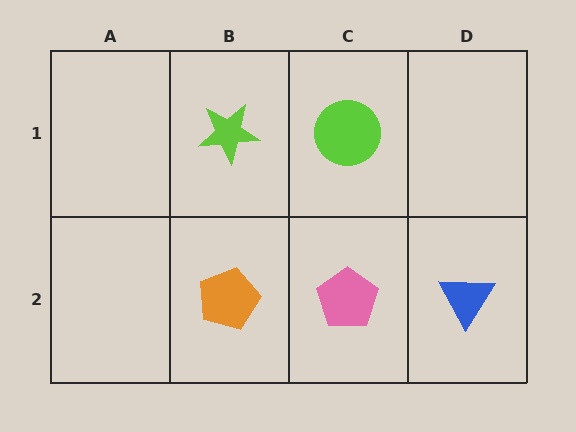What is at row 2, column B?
An orange pentagon.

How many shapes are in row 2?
3 shapes.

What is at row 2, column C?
A pink pentagon.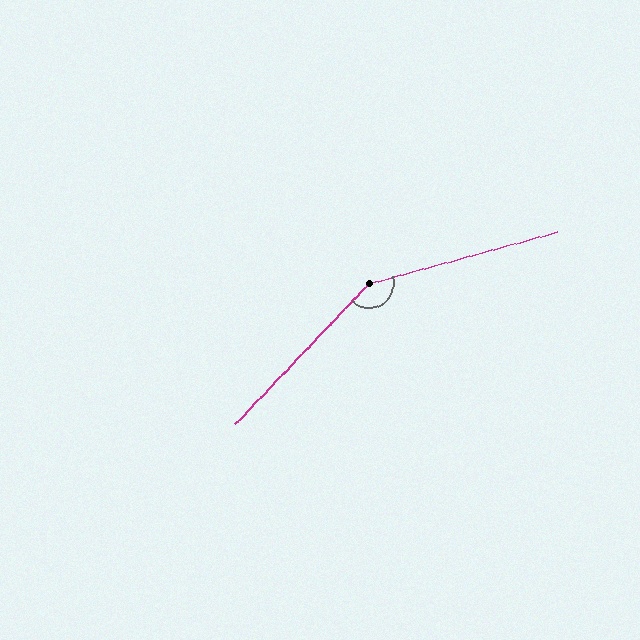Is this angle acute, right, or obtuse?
It is obtuse.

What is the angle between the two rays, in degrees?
Approximately 148 degrees.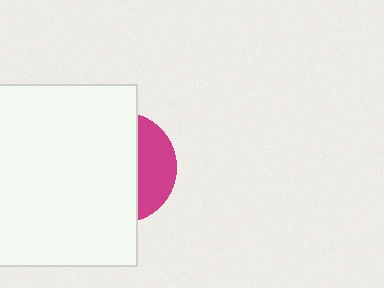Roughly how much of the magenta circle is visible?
A small part of it is visible (roughly 32%).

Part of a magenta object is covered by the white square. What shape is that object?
It is a circle.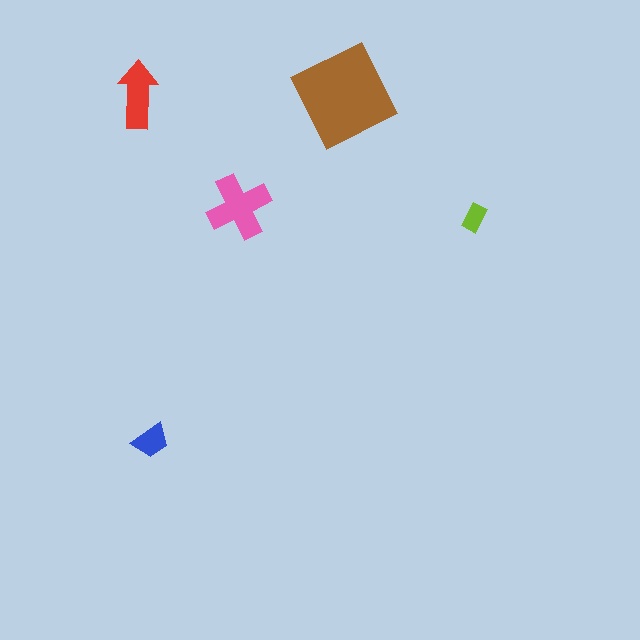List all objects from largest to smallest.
The brown diamond, the pink cross, the red arrow, the blue trapezoid, the lime rectangle.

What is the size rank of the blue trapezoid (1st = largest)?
4th.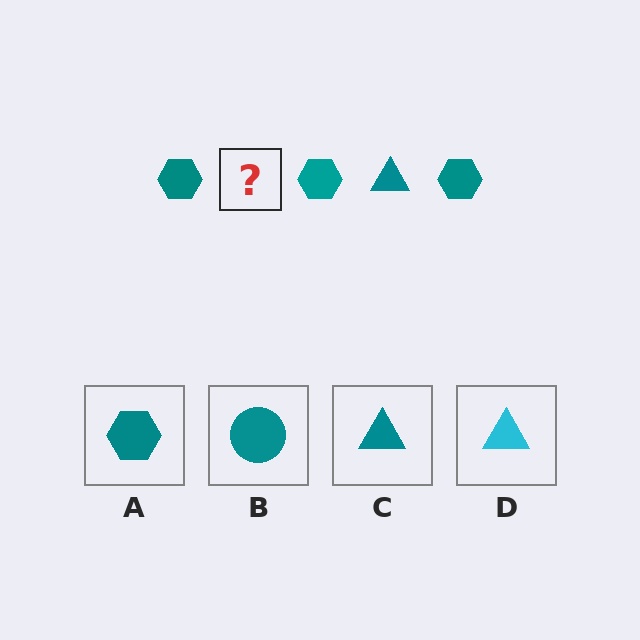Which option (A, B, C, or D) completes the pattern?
C.